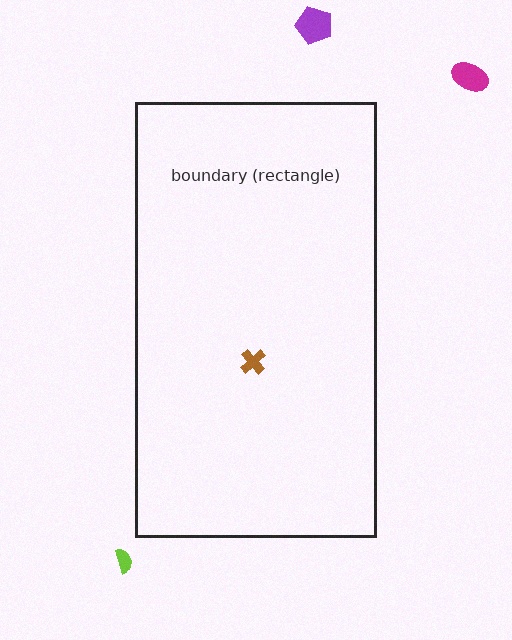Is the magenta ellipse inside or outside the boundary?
Outside.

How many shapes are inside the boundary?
1 inside, 3 outside.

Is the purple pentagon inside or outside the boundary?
Outside.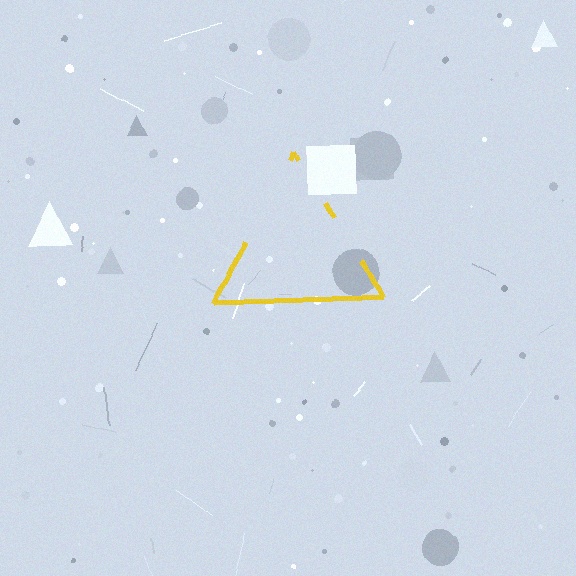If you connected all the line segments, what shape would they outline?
They would outline a triangle.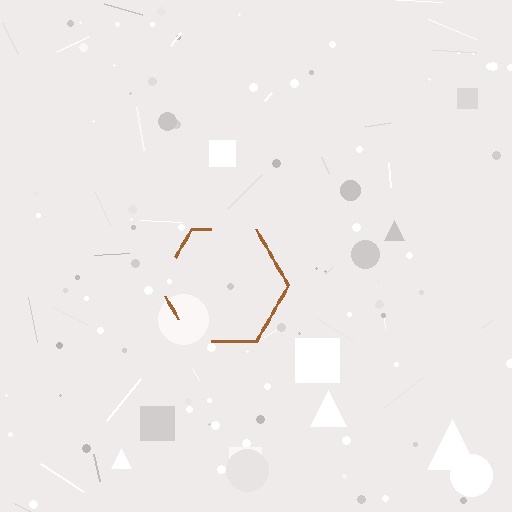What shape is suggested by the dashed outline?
The dashed outline suggests a hexagon.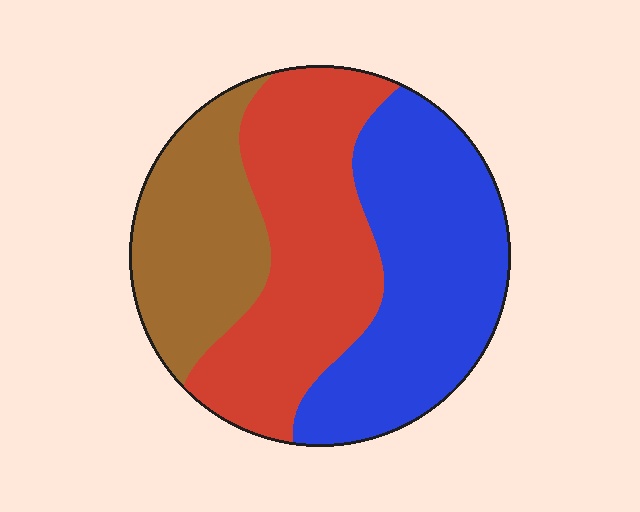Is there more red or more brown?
Red.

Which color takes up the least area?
Brown, at roughly 25%.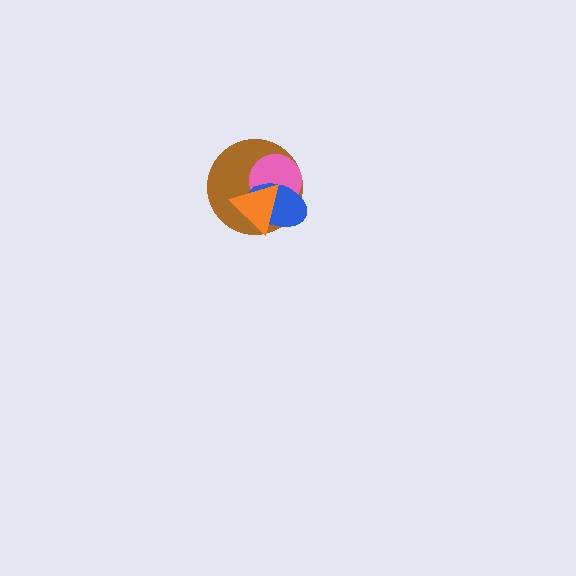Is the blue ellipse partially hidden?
Yes, it is partially covered by another shape.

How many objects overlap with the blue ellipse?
3 objects overlap with the blue ellipse.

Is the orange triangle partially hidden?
No, no other shape covers it.